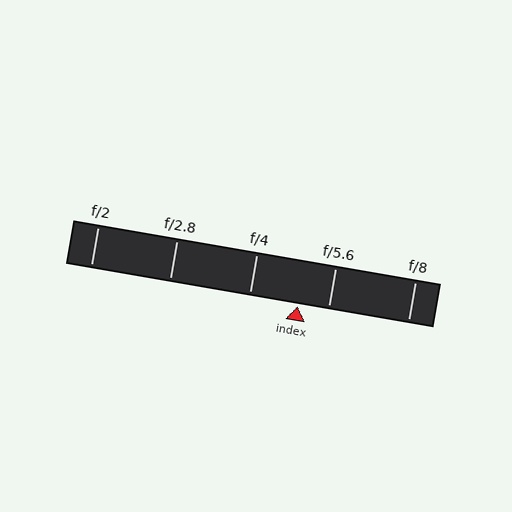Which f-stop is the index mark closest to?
The index mark is closest to f/5.6.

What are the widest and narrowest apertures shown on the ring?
The widest aperture shown is f/2 and the narrowest is f/8.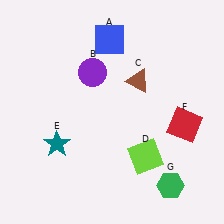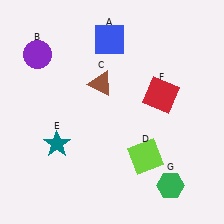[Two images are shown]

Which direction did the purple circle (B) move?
The purple circle (B) moved left.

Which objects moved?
The objects that moved are: the purple circle (B), the brown triangle (C), the red square (F).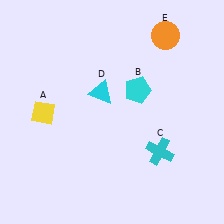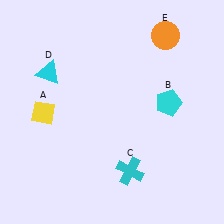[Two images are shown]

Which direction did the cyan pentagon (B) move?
The cyan pentagon (B) moved right.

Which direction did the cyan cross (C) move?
The cyan cross (C) moved left.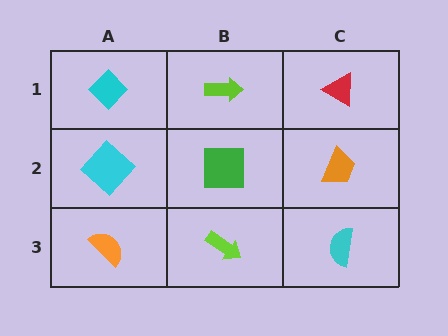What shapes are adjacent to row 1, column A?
A cyan diamond (row 2, column A), a lime arrow (row 1, column B).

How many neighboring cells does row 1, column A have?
2.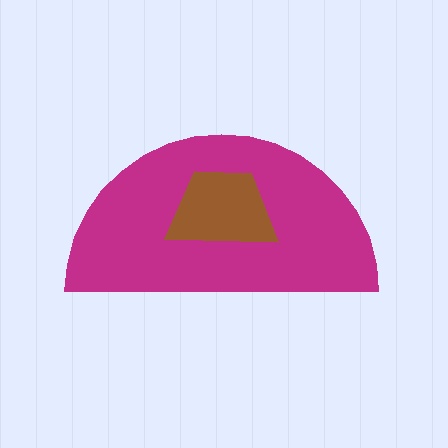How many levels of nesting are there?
2.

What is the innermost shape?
The brown trapezoid.